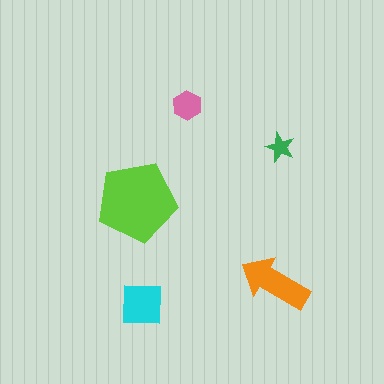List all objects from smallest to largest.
The green star, the pink hexagon, the cyan square, the orange arrow, the lime pentagon.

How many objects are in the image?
There are 5 objects in the image.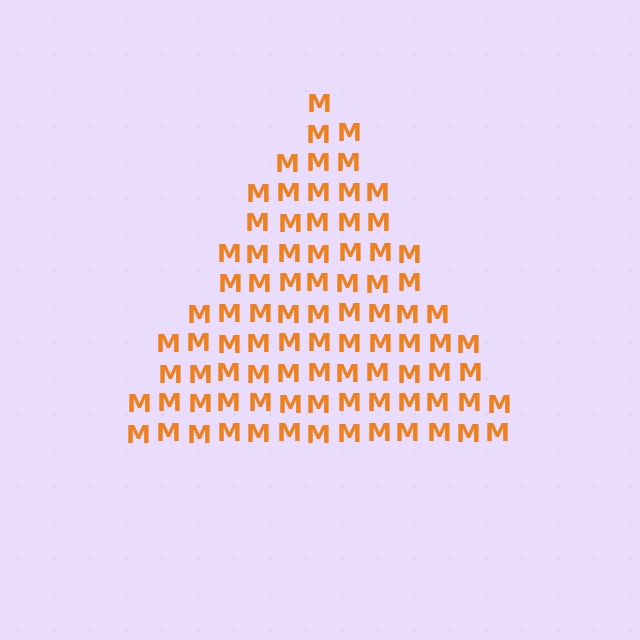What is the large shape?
The large shape is a triangle.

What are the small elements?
The small elements are letter M's.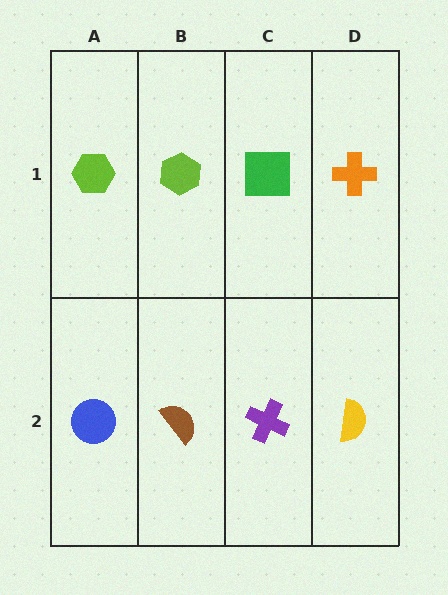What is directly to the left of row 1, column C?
A lime hexagon.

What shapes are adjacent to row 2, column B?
A lime hexagon (row 1, column B), a blue circle (row 2, column A), a purple cross (row 2, column C).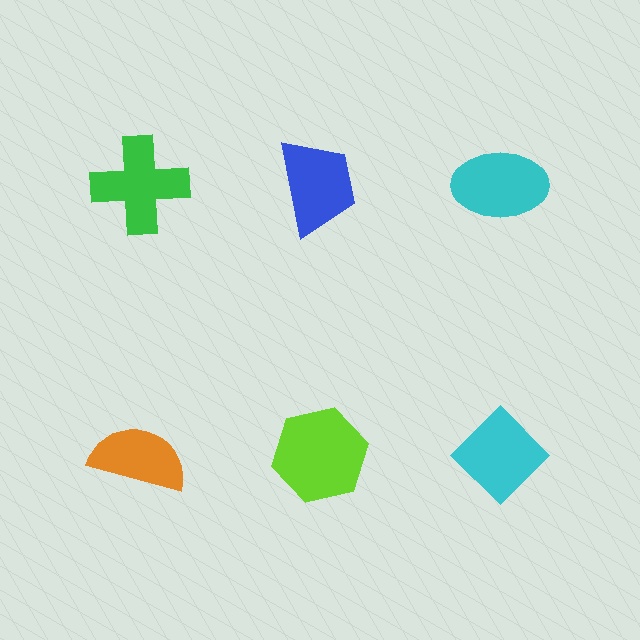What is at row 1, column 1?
A green cross.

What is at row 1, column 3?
A cyan ellipse.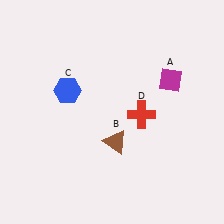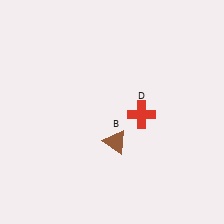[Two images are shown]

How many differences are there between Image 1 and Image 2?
There are 2 differences between the two images.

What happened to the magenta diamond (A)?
The magenta diamond (A) was removed in Image 2. It was in the top-right area of Image 1.